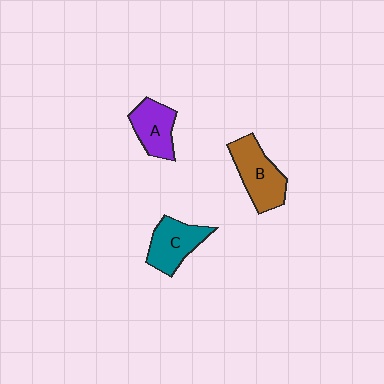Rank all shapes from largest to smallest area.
From largest to smallest: B (brown), C (teal), A (purple).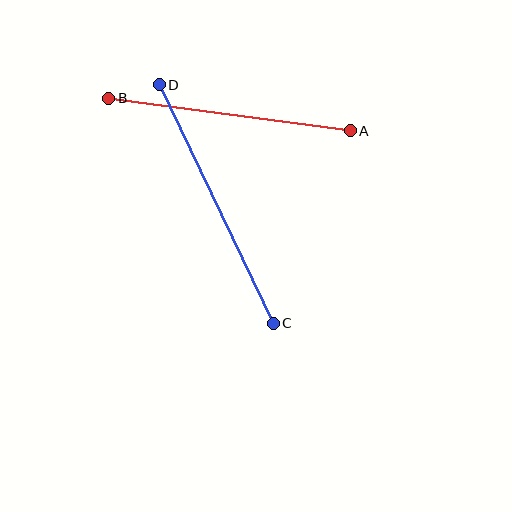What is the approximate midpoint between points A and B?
The midpoint is at approximately (230, 114) pixels.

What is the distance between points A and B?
The distance is approximately 244 pixels.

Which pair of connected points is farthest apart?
Points C and D are farthest apart.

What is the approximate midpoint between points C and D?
The midpoint is at approximately (216, 204) pixels.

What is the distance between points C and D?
The distance is approximately 264 pixels.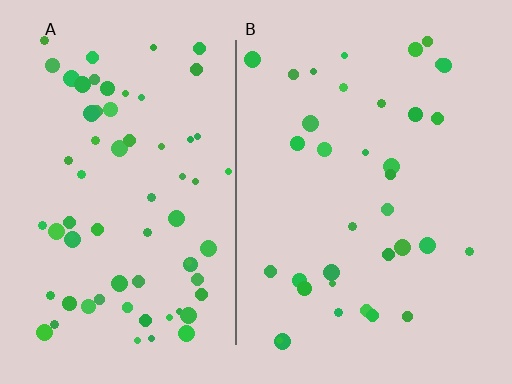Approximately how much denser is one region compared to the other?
Approximately 1.9× — region A over region B.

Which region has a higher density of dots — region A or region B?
A (the left).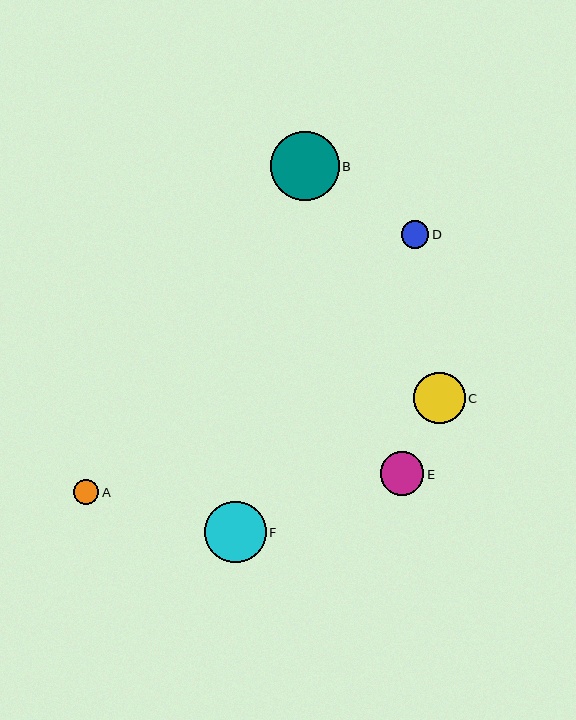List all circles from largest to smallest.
From largest to smallest: B, F, C, E, D, A.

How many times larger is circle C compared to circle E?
Circle C is approximately 1.2 times the size of circle E.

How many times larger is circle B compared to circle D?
Circle B is approximately 2.5 times the size of circle D.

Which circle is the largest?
Circle B is the largest with a size of approximately 69 pixels.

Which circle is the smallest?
Circle A is the smallest with a size of approximately 25 pixels.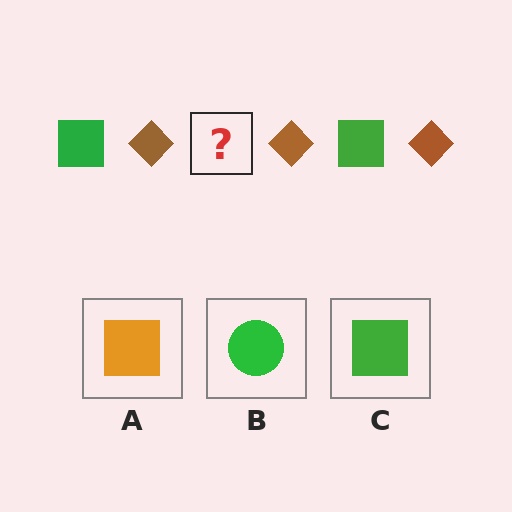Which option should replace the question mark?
Option C.